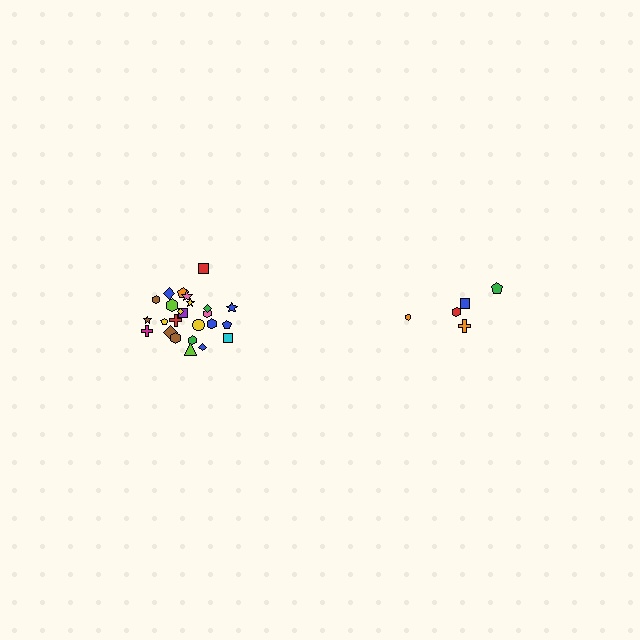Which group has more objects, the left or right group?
The left group.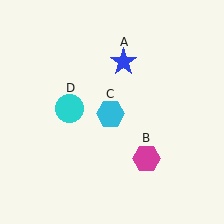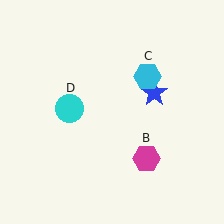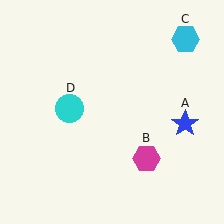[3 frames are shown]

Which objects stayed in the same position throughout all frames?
Magenta hexagon (object B) and cyan circle (object D) remained stationary.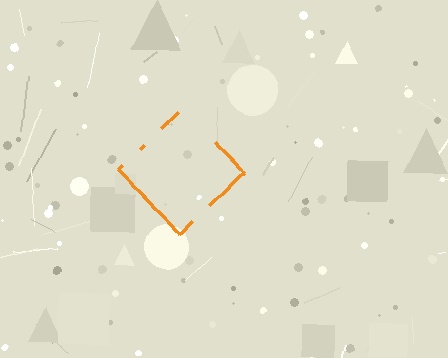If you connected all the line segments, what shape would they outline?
They would outline a diamond.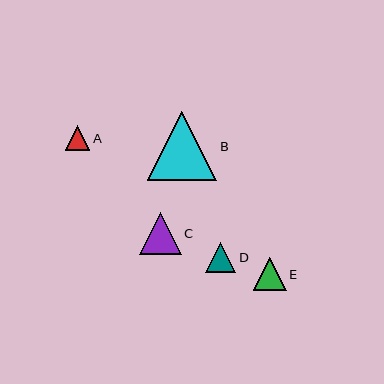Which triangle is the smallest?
Triangle A is the smallest with a size of approximately 25 pixels.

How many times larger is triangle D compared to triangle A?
Triangle D is approximately 1.2 times the size of triangle A.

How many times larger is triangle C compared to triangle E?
Triangle C is approximately 1.3 times the size of triangle E.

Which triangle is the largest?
Triangle B is the largest with a size of approximately 70 pixels.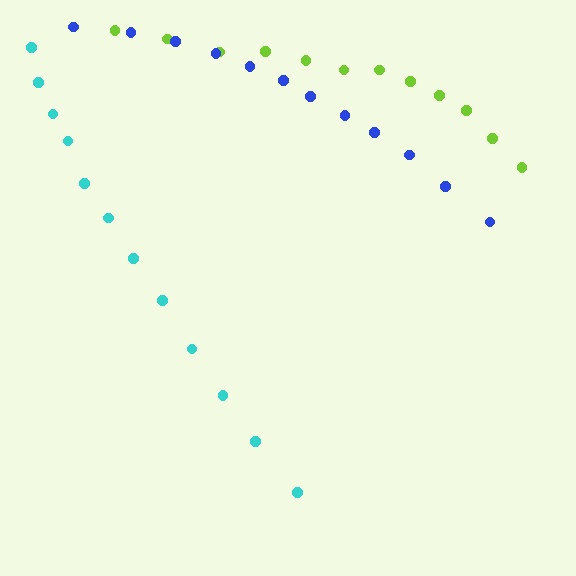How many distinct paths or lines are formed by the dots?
There are 3 distinct paths.